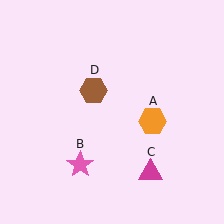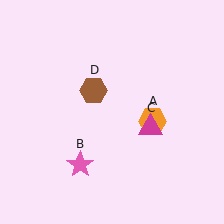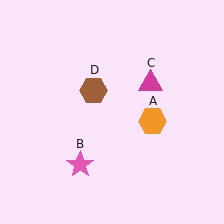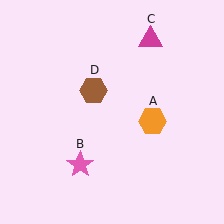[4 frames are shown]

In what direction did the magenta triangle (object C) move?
The magenta triangle (object C) moved up.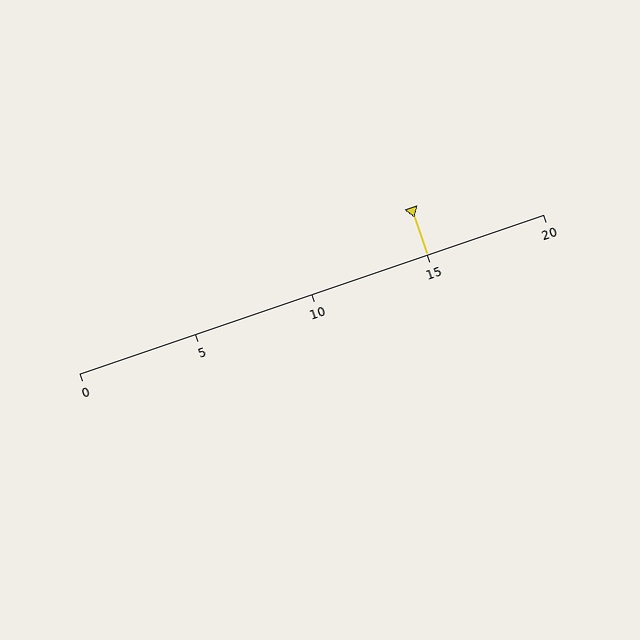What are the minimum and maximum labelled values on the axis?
The axis runs from 0 to 20.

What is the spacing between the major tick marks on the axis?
The major ticks are spaced 5 apart.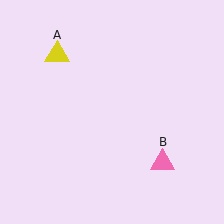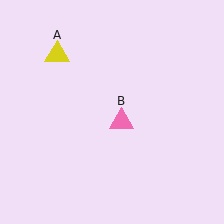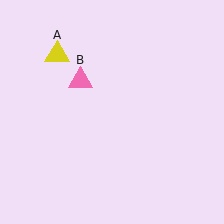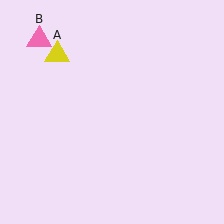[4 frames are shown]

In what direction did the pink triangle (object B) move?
The pink triangle (object B) moved up and to the left.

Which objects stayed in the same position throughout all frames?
Yellow triangle (object A) remained stationary.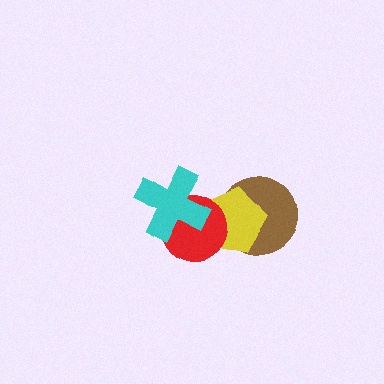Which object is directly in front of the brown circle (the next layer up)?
The yellow pentagon is directly in front of the brown circle.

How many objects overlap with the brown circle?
2 objects overlap with the brown circle.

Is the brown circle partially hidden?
Yes, it is partially covered by another shape.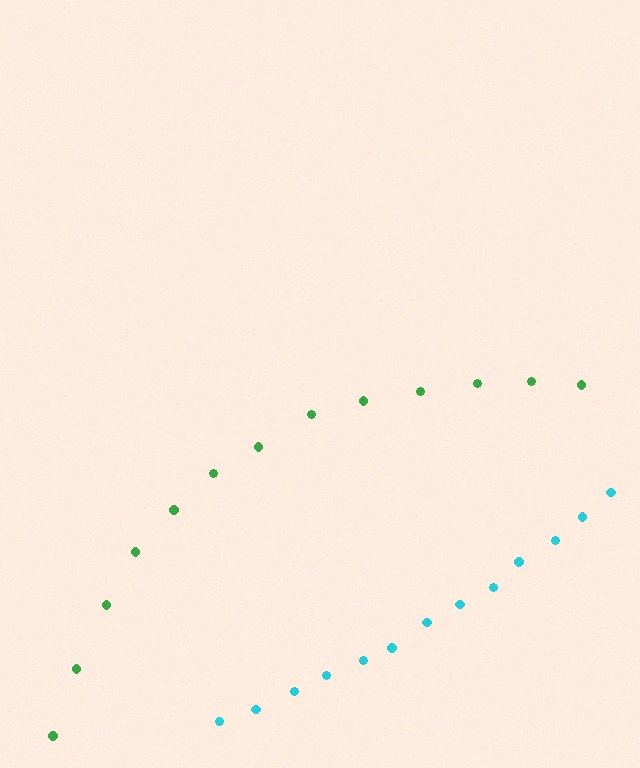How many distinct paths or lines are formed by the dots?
There are 2 distinct paths.